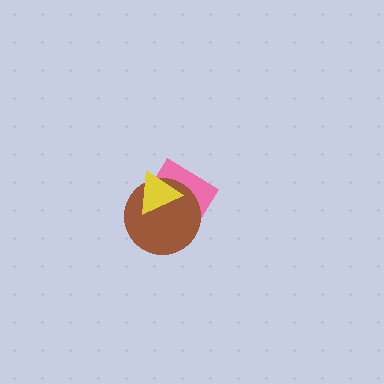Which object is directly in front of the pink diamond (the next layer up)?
The brown circle is directly in front of the pink diamond.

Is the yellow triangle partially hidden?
No, no other shape covers it.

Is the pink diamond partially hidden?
Yes, it is partially covered by another shape.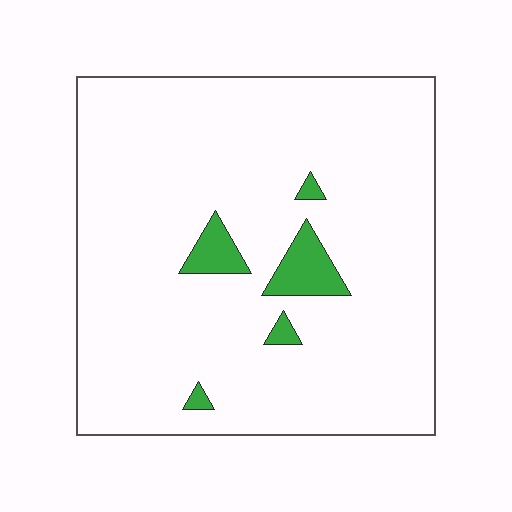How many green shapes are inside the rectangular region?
5.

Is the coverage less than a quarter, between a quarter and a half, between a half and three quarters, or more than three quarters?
Less than a quarter.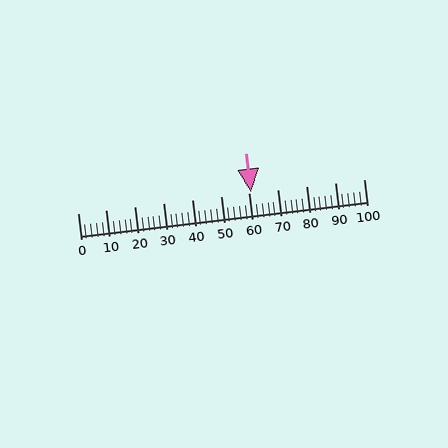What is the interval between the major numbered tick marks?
The major tick marks are spaced 10 units apart.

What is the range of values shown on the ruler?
The ruler shows values from 0 to 100.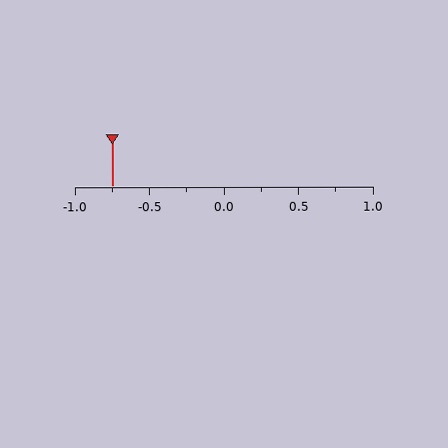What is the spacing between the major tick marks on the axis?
The major ticks are spaced 0.5 apart.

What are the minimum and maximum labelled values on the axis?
The axis runs from -1.0 to 1.0.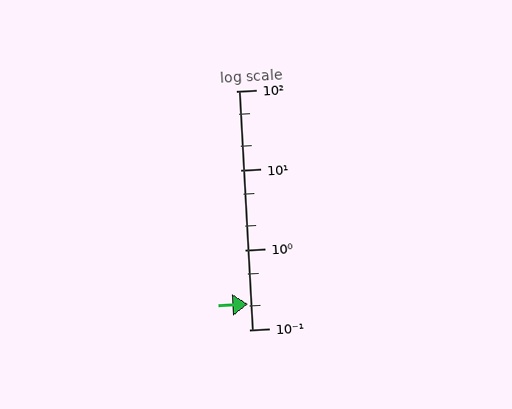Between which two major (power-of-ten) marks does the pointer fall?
The pointer is between 0.1 and 1.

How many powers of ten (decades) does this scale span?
The scale spans 3 decades, from 0.1 to 100.